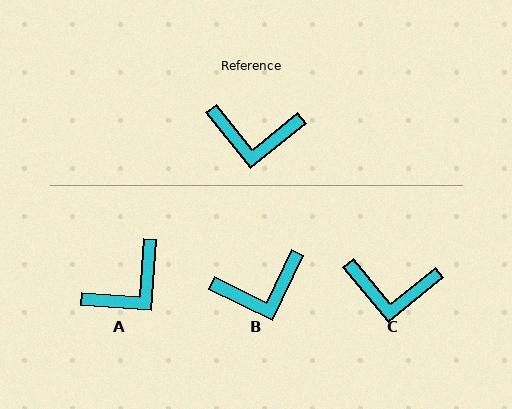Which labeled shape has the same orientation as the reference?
C.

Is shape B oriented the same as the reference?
No, it is off by about 25 degrees.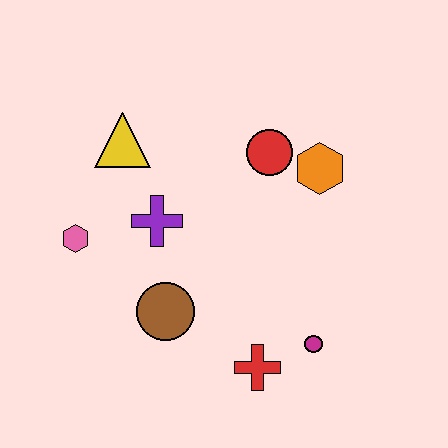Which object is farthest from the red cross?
The yellow triangle is farthest from the red cross.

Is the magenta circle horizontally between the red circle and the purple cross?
No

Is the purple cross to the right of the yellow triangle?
Yes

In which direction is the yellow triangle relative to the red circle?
The yellow triangle is to the left of the red circle.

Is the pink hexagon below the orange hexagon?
Yes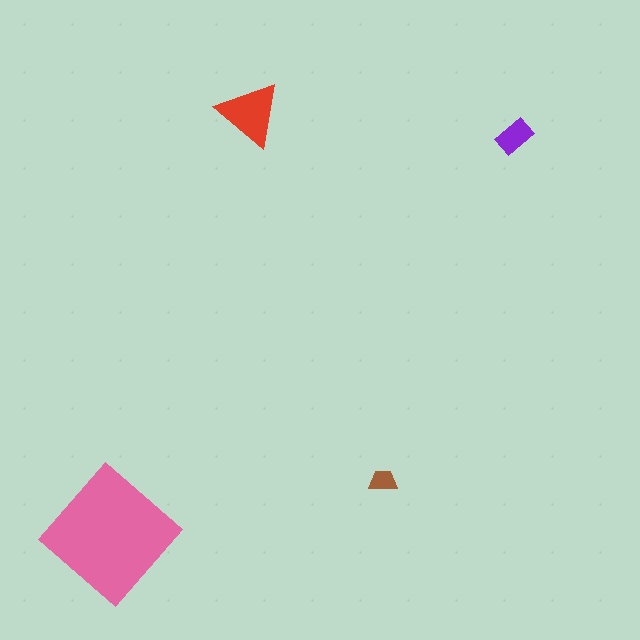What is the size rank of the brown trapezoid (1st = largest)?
4th.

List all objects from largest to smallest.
The pink diamond, the red triangle, the purple rectangle, the brown trapezoid.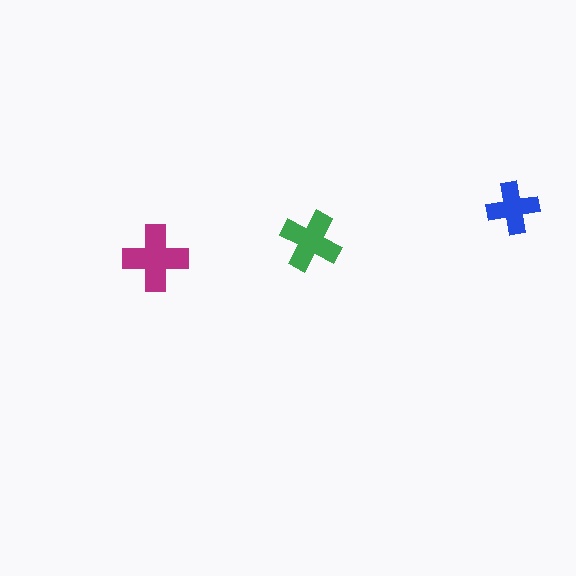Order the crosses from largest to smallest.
the magenta one, the green one, the blue one.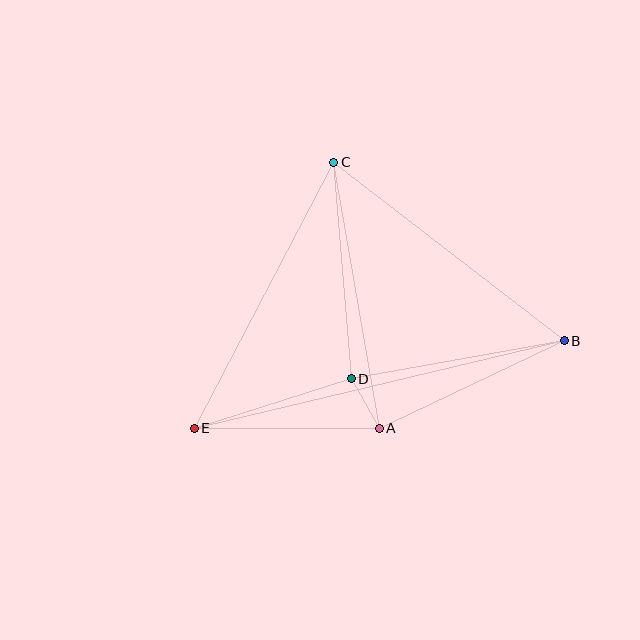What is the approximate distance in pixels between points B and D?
The distance between B and D is approximately 216 pixels.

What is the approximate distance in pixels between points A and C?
The distance between A and C is approximately 269 pixels.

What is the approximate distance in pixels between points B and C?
The distance between B and C is approximately 291 pixels.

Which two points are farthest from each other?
Points B and E are farthest from each other.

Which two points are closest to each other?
Points A and D are closest to each other.